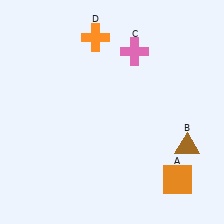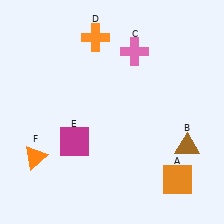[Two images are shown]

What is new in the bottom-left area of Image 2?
An orange triangle (F) was added in the bottom-left area of Image 2.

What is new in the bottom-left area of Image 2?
A magenta square (E) was added in the bottom-left area of Image 2.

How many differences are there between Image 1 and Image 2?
There are 2 differences between the two images.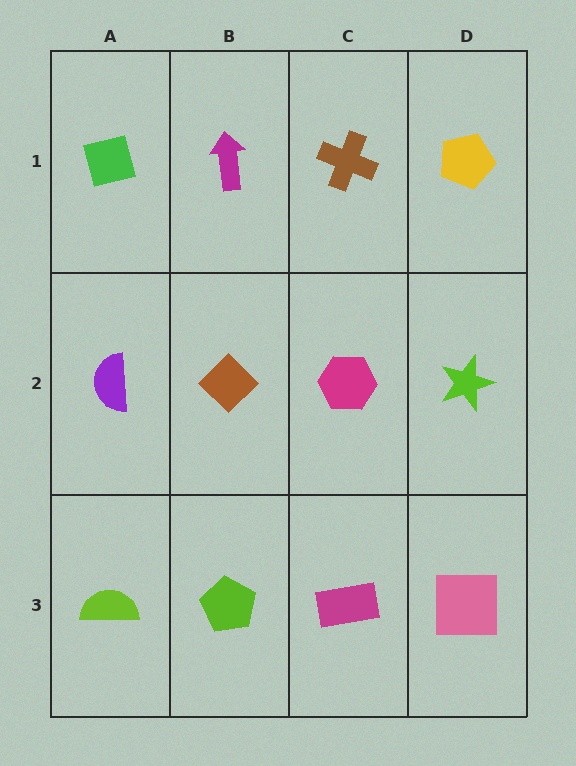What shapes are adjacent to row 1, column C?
A magenta hexagon (row 2, column C), a magenta arrow (row 1, column B), a yellow pentagon (row 1, column D).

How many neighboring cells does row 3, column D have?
2.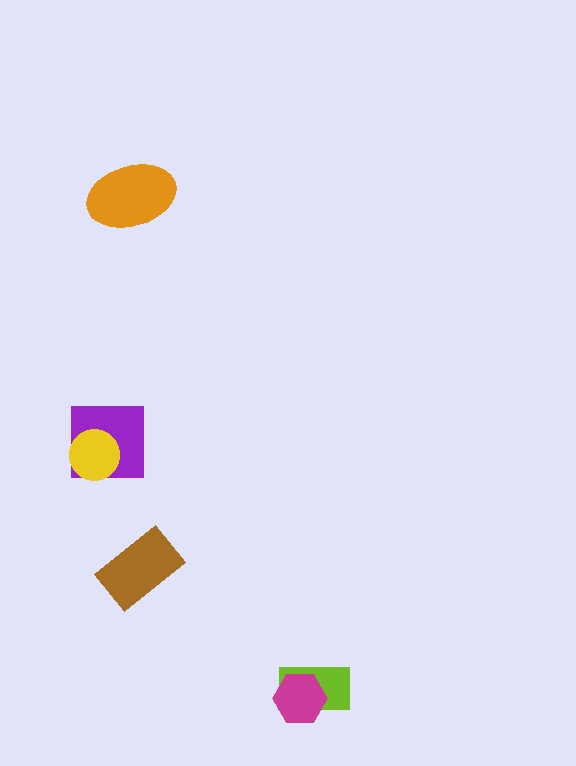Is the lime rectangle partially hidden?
Yes, it is partially covered by another shape.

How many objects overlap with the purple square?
1 object overlaps with the purple square.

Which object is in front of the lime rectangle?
The magenta hexagon is in front of the lime rectangle.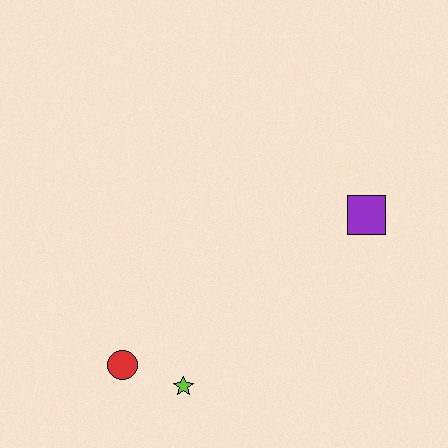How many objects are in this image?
There are 3 objects.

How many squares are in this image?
There is 1 square.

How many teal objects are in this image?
There are no teal objects.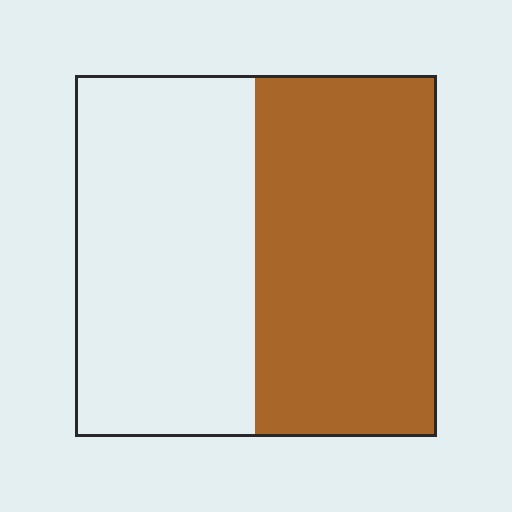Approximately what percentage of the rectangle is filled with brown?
Approximately 50%.